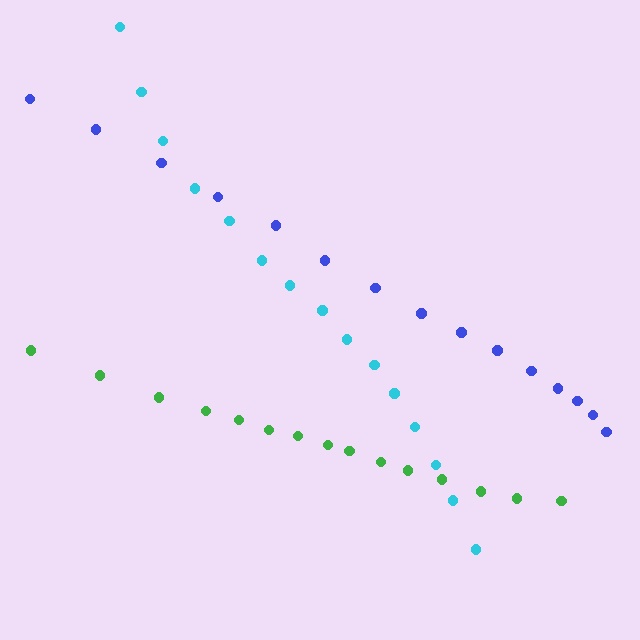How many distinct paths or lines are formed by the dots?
There are 3 distinct paths.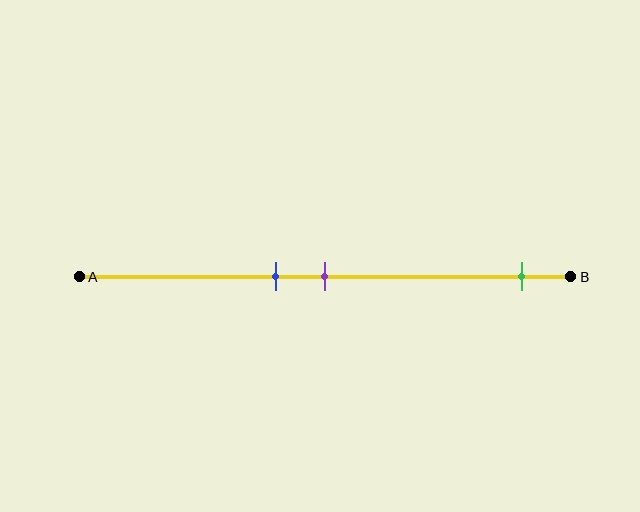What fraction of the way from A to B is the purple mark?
The purple mark is approximately 50% (0.5) of the way from A to B.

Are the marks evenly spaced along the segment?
No, the marks are not evenly spaced.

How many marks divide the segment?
There are 3 marks dividing the segment.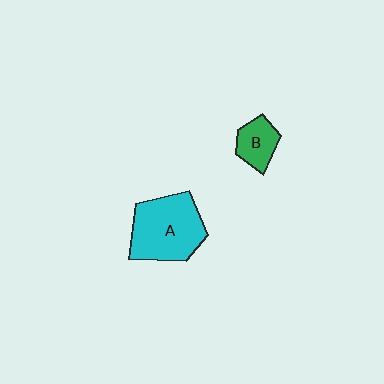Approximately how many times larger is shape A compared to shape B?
Approximately 2.4 times.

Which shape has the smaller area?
Shape B (green).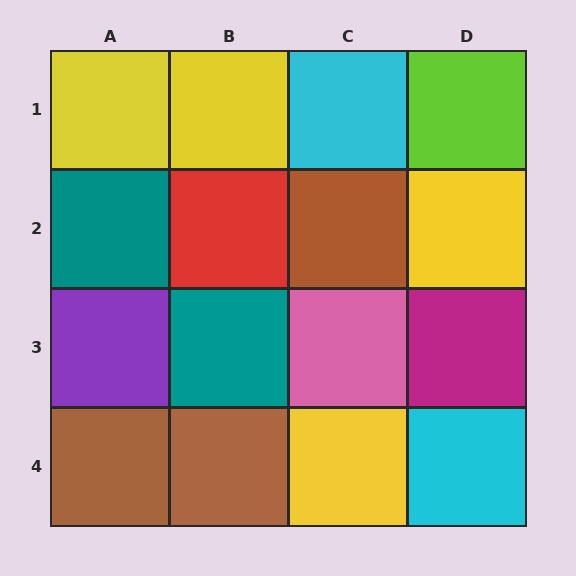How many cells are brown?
3 cells are brown.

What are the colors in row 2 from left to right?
Teal, red, brown, yellow.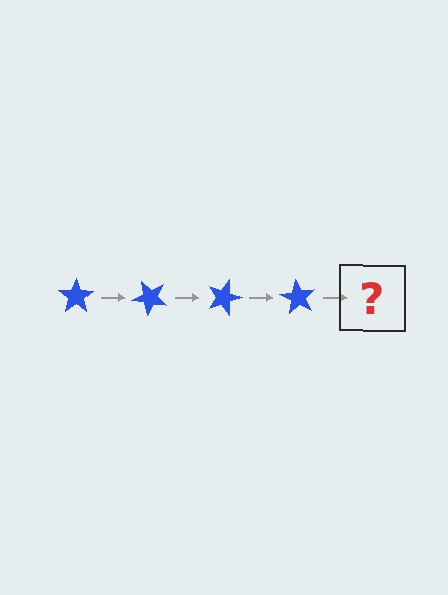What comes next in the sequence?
The next element should be a blue star rotated 180 degrees.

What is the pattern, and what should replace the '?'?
The pattern is that the star rotates 45 degrees each step. The '?' should be a blue star rotated 180 degrees.